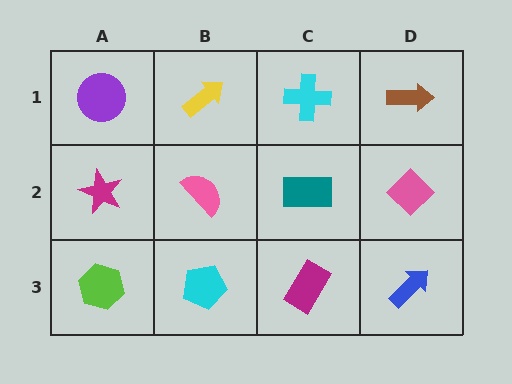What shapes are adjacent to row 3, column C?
A teal rectangle (row 2, column C), a cyan pentagon (row 3, column B), a blue arrow (row 3, column D).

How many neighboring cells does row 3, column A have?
2.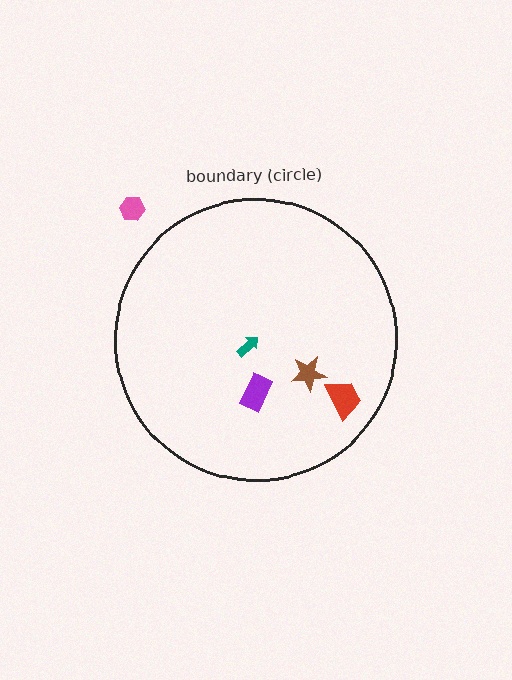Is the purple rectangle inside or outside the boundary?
Inside.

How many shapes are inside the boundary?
4 inside, 1 outside.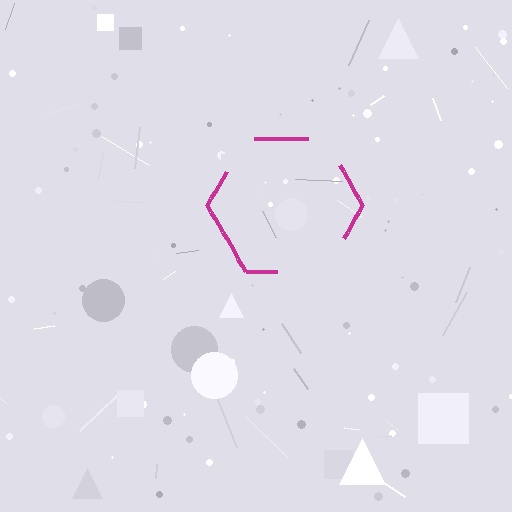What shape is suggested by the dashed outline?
The dashed outline suggests a hexagon.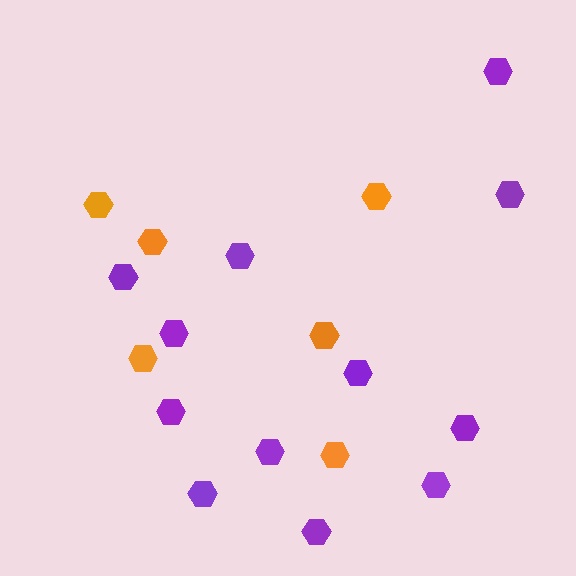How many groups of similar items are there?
There are 2 groups: one group of purple hexagons (12) and one group of orange hexagons (6).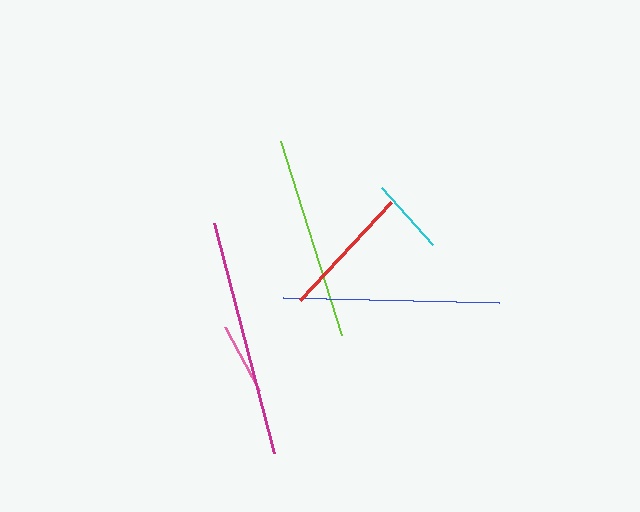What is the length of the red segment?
The red segment is approximately 134 pixels long.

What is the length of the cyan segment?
The cyan segment is approximately 76 pixels long.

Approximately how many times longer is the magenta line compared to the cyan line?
The magenta line is approximately 3.1 times the length of the cyan line.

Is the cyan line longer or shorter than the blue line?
The blue line is longer than the cyan line.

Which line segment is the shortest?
The pink line is the shortest at approximately 71 pixels.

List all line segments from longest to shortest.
From longest to shortest: magenta, blue, lime, red, cyan, pink.